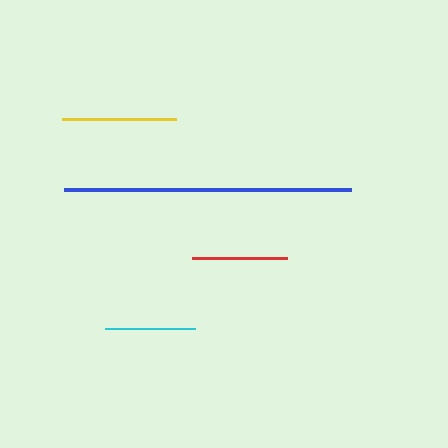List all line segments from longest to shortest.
From longest to shortest: blue, yellow, red, cyan.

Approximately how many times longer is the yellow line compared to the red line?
The yellow line is approximately 1.2 times the length of the red line.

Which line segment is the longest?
The blue line is the longest at approximately 287 pixels.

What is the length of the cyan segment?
The cyan segment is approximately 90 pixels long.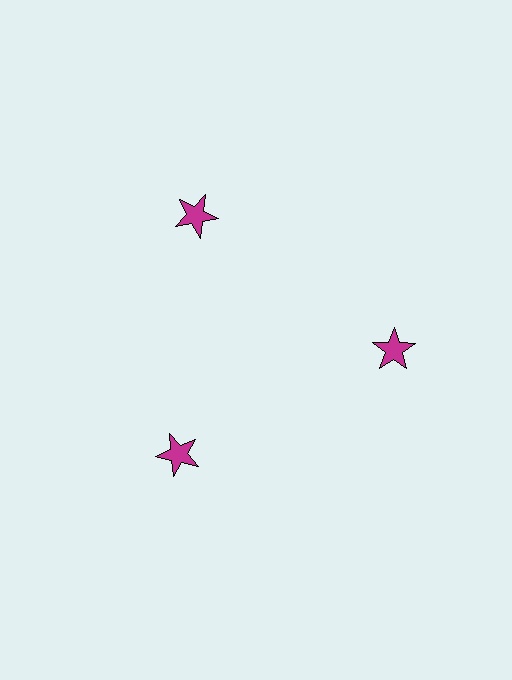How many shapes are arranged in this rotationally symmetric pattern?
There are 3 shapes, arranged in 3 groups of 1.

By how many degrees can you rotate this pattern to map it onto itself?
The pattern maps onto itself every 120 degrees of rotation.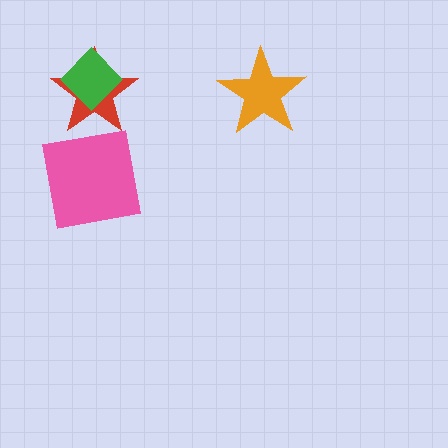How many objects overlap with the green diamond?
1 object overlaps with the green diamond.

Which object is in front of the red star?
The green diamond is in front of the red star.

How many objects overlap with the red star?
1 object overlaps with the red star.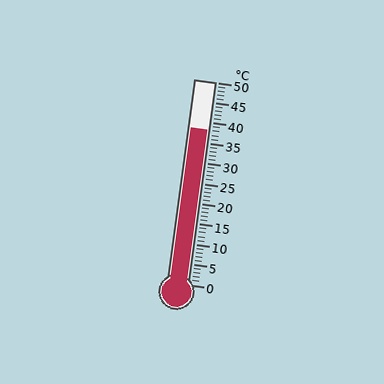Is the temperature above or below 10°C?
The temperature is above 10°C.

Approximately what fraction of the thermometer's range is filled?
The thermometer is filled to approximately 75% of its range.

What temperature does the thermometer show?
The thermometer shows approximately 38°C.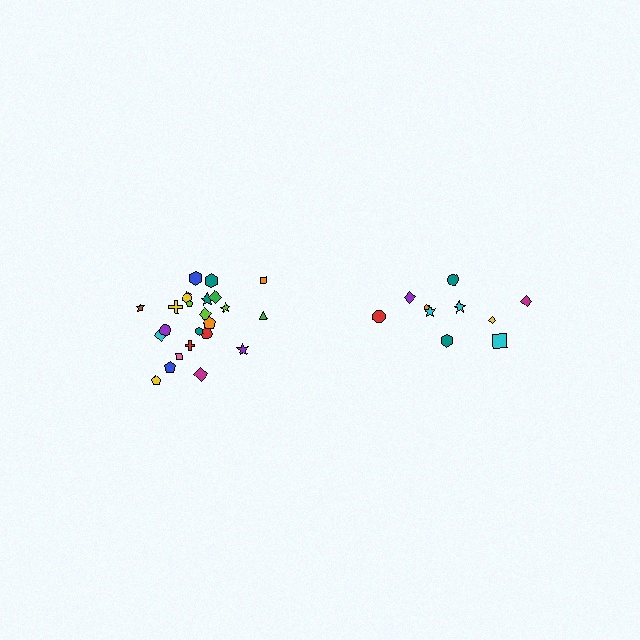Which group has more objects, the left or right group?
The left group.